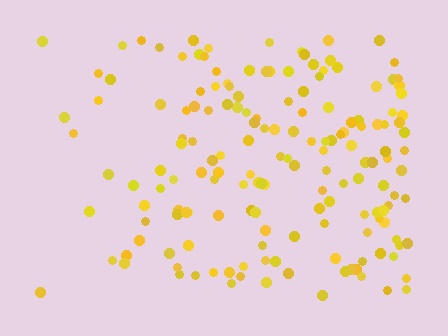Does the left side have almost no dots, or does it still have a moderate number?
Still a moderate number, just noticeably fewer than the right.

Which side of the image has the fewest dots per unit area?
The left.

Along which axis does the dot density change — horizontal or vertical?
Horizontal.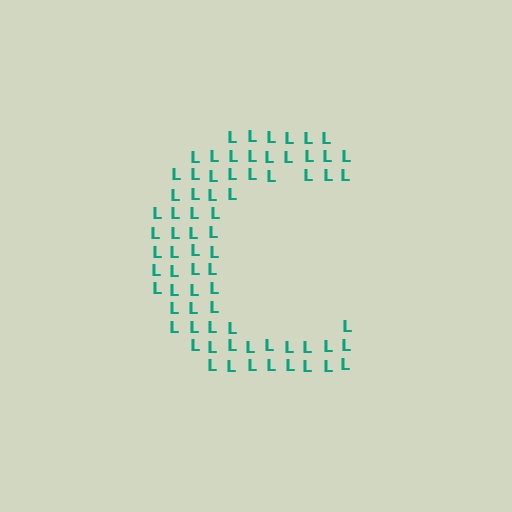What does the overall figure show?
The overall figure shows the letter C.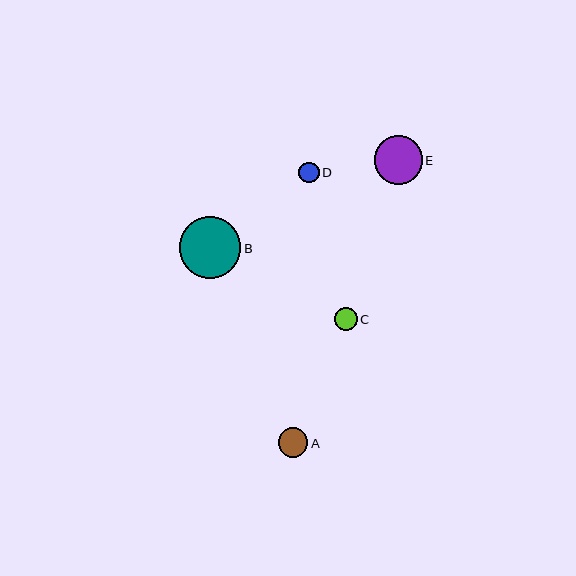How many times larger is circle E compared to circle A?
Circle E is approximately 1.6 times the size of circle A.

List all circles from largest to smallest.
From largest to smallest: B, E, A, C, D.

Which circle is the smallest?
Circle D is the smallest with a size of approximately 21 pixels.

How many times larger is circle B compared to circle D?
Circle B is approximately 3.0 times the size of circle D.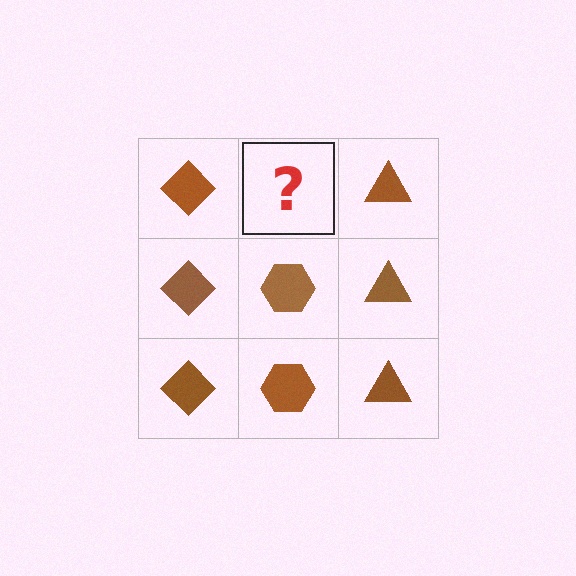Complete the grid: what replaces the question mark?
The question mark should be replaced with a brown hexagon.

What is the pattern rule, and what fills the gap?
The rule is that each column has a consistent shape. The gap should be filled with a brown hexagon.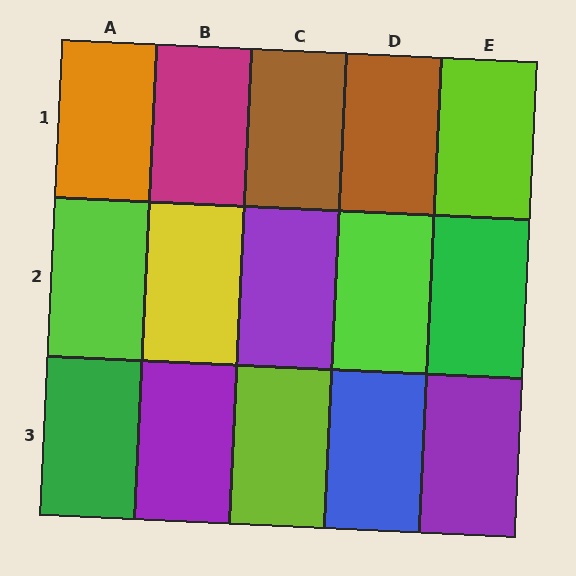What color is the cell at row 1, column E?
Lime.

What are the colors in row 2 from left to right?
Lime, yellow, purple, lime, green.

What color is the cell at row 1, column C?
Brown.